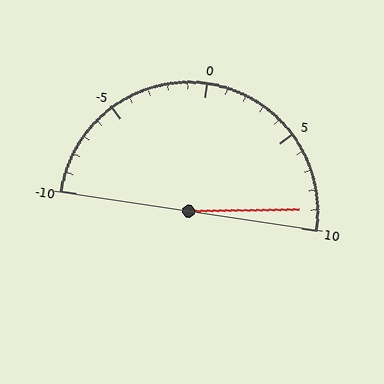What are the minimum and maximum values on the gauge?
The gauge ranges from -10 to 10.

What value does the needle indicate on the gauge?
The needle indicates approximately 9.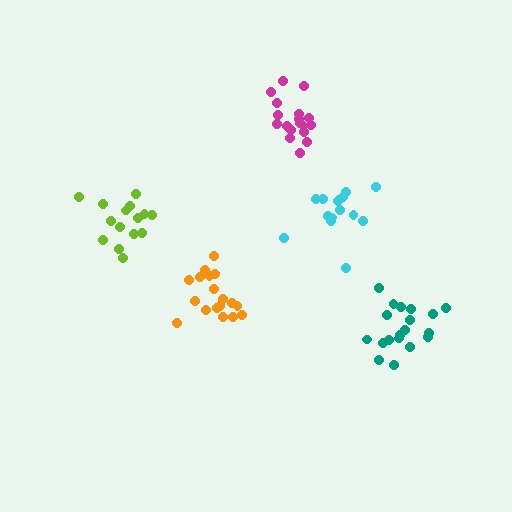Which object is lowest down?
The teal cluster is bottommost.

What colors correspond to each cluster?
The clusters are colored: teal, lime, magenta, orange, cyan.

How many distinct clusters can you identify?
There are 5 distinct clusters.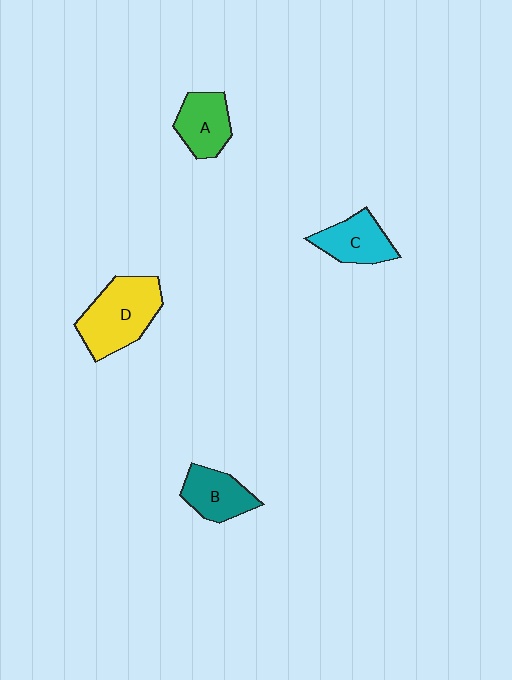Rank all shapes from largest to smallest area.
From largest to smallest: D (yellow), C (cyan), A (green), B (teal).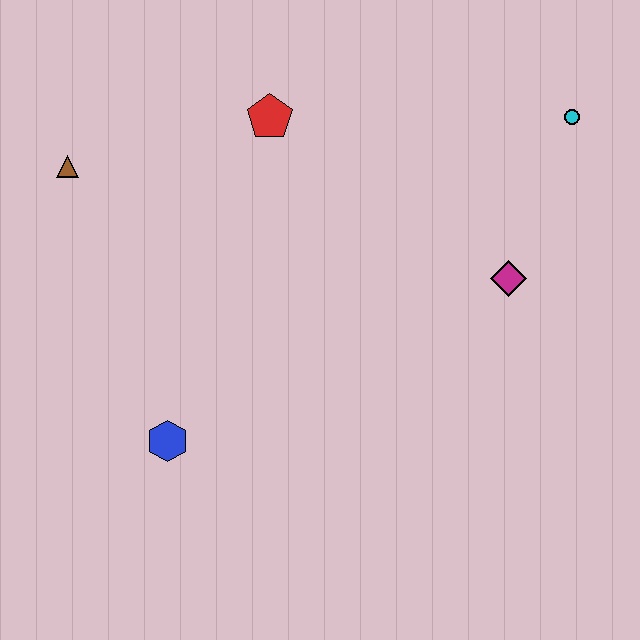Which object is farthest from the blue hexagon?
The cyan circle is farthest from the blue hexagon.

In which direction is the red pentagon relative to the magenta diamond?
The red pentagon is to the left of the magenta diamond.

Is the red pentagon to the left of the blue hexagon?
No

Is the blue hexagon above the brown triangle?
No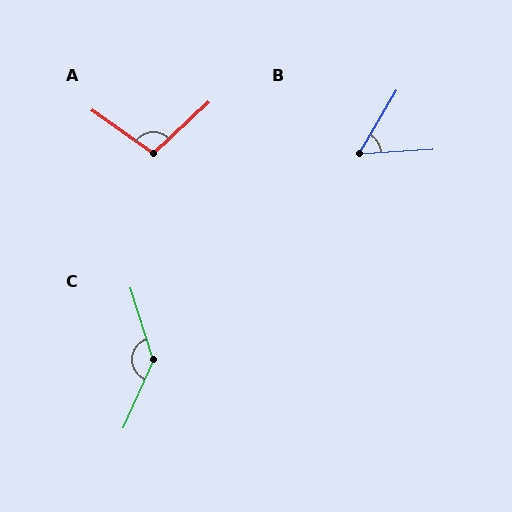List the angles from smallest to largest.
B (56°), A (102°), C (138°).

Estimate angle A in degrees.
Approximately 102 degrees.